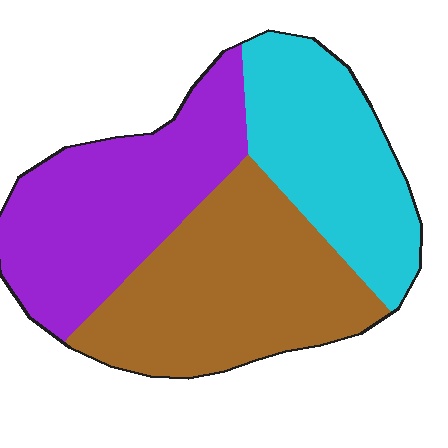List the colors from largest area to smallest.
From largest to smallest: brown, purple, cyan.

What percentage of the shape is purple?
Purple covers about 35% of the shape.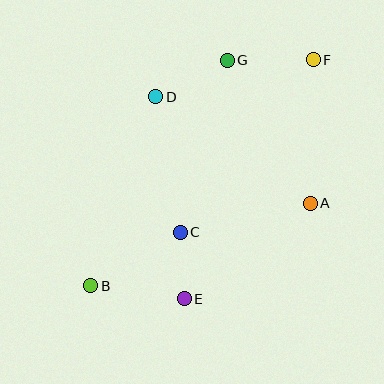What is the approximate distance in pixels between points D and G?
The distance between D and G is approximately 80 pixels.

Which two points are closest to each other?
Points C and E are closest to each other.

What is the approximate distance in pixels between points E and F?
The distance between E and F is approximately 271 pixels.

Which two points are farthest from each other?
Points B and F are farthest from each other.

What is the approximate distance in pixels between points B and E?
The distance between B and E is approximately 95 pixels.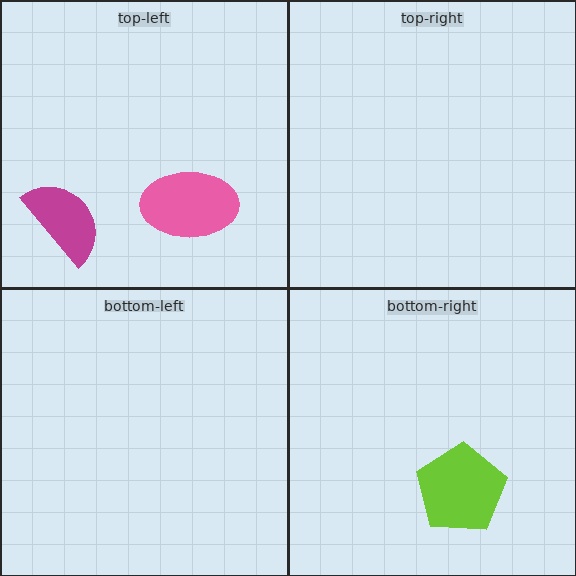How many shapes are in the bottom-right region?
1.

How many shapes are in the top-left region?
2.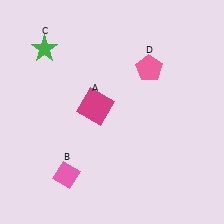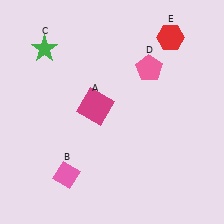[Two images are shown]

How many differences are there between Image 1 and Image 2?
There is 1 difference between the two images.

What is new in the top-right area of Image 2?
A red hexagon (E) was added in the top-right area of Image 2.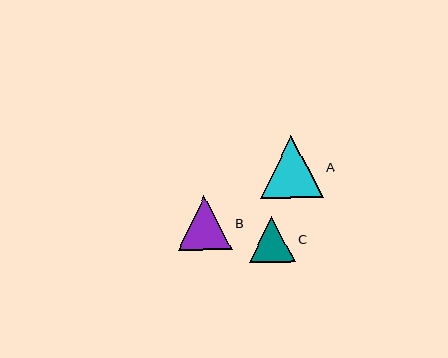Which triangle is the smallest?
Triangle C is the smallest with a size of approximately 46 pixels.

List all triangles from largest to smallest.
From largest to smallest: A, B, C.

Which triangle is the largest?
Triangle A is the largest with a size of approximately 62 pixels.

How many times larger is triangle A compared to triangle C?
Triangle A is approximately 1.4 times the size of triangle C.